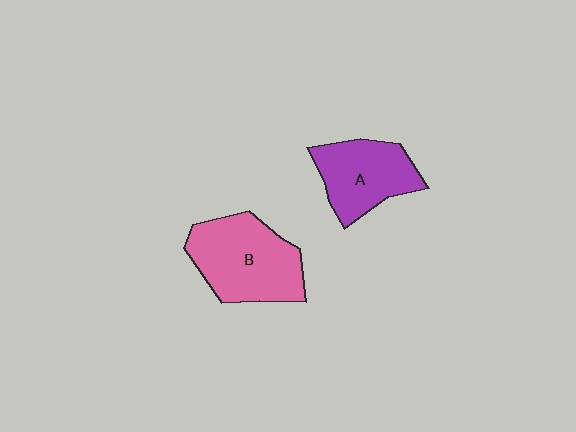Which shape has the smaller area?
Shape A (purple).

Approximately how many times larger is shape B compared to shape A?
Approximately 1.3 times.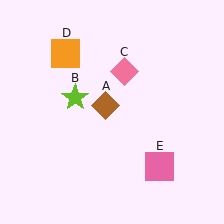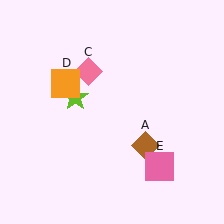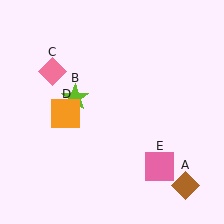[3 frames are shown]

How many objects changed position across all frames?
3 objects changed position: brown diamond (object A), pink diamond (object C), orange square (object D).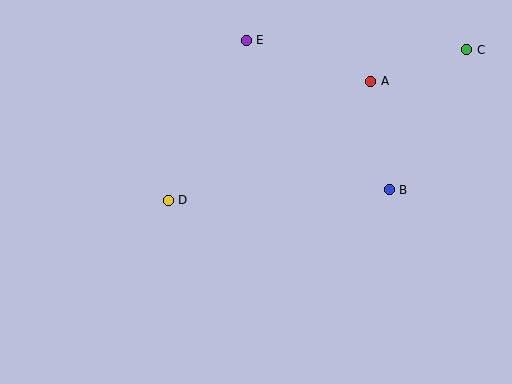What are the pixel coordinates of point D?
Point D is at (168, 200).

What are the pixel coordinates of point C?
Point C is at (467, 50).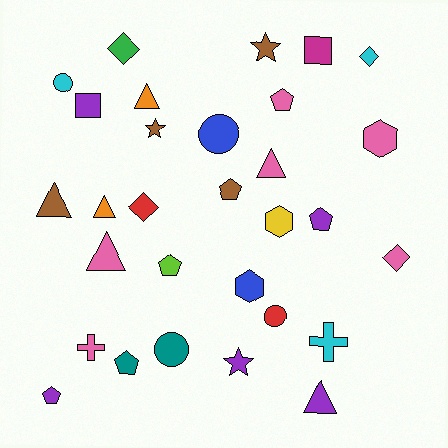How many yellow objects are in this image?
There is 1 yellow object.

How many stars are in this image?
There are 3 stars.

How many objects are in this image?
There are 30 objects.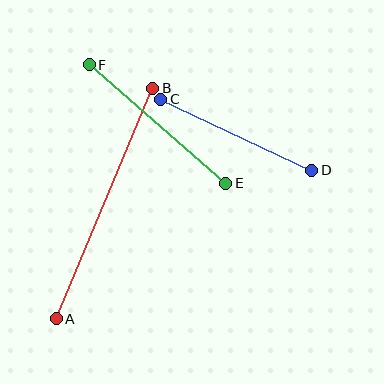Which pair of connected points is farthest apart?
Points A and B are farthest apart.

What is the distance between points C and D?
The distance is approximately 167 pixels.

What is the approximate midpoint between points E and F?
The midpoint is at approximately (158, 124) pixels.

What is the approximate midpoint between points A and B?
The midpoint is at approximately (104, 204) pixels.